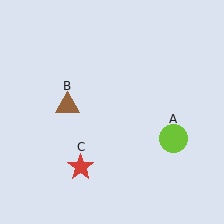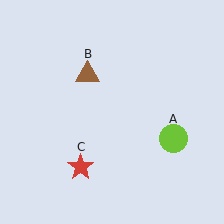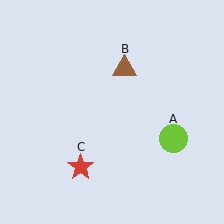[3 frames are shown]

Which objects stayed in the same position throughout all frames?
Lime circle (object A) and red star (object C) remained stationary.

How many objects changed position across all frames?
1 object changed position: brown triangle (object B).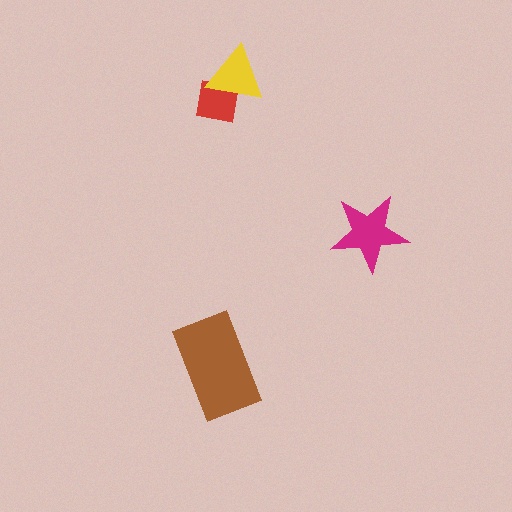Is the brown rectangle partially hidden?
No, no other shape covers it.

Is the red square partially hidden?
Yes, it is partially covered by another shape.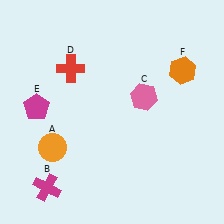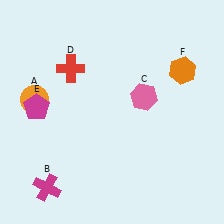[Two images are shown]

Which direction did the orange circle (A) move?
The orange circle (A) moved up.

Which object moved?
The orange circle (A) moved up.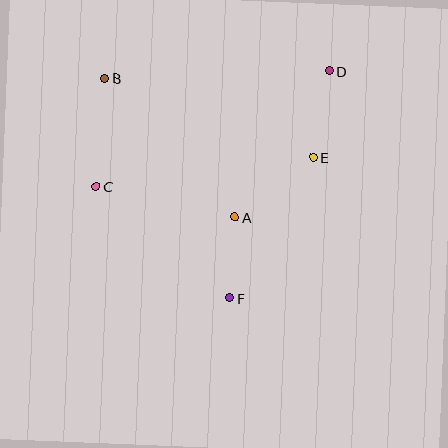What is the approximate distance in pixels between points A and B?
The distance between A and B is approximately 190 pixels.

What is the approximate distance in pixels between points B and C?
The distance between B and C is approximately 109 pixels.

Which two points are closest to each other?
Points A and F are closest to each other.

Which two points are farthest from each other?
Points C and D are farthest from each other.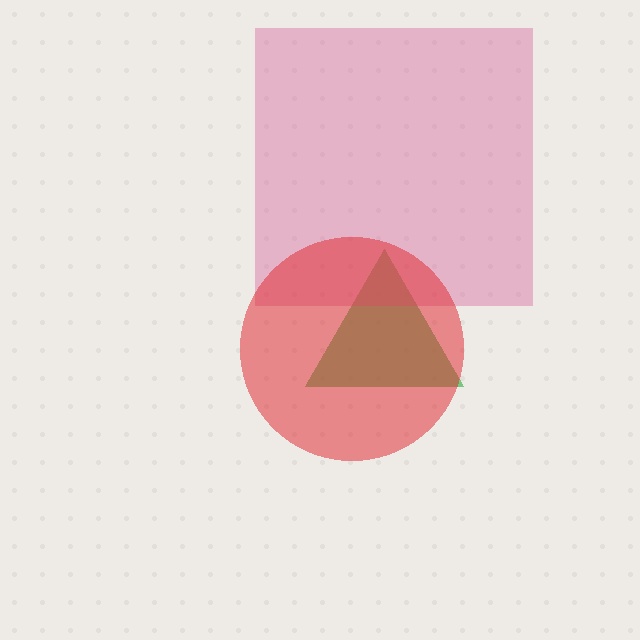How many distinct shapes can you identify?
There are 3 distinct shapes: a green triangle, a pink square, a red circle.